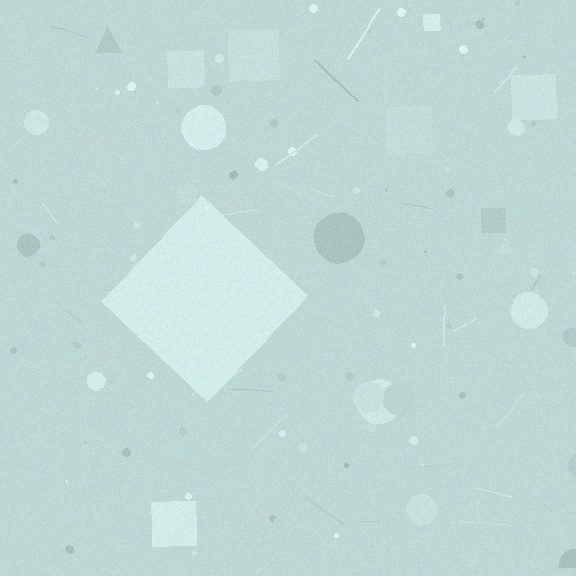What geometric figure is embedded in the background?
A diamond is embedded in the background.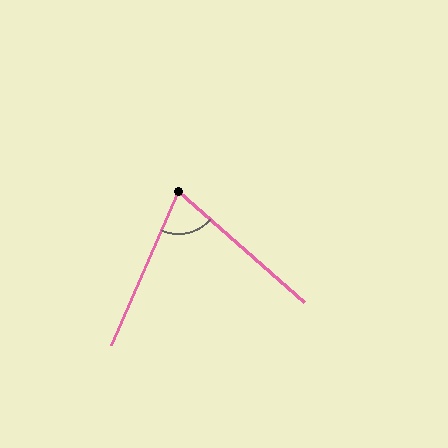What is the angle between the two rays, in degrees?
Approximately 72 degrees.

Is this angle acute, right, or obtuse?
It is acute.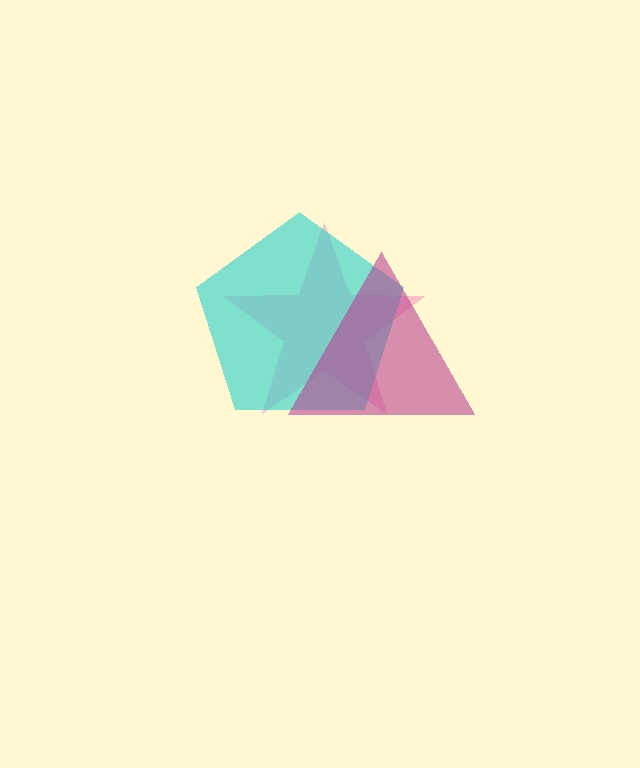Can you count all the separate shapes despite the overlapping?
Yes, there are 3 separate shapes.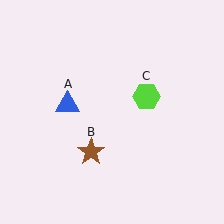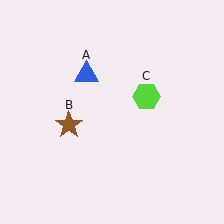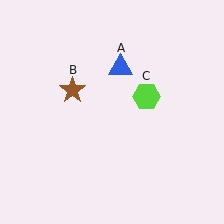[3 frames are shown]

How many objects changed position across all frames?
2 objects changed position: blue triangle (object A), brown star (object B).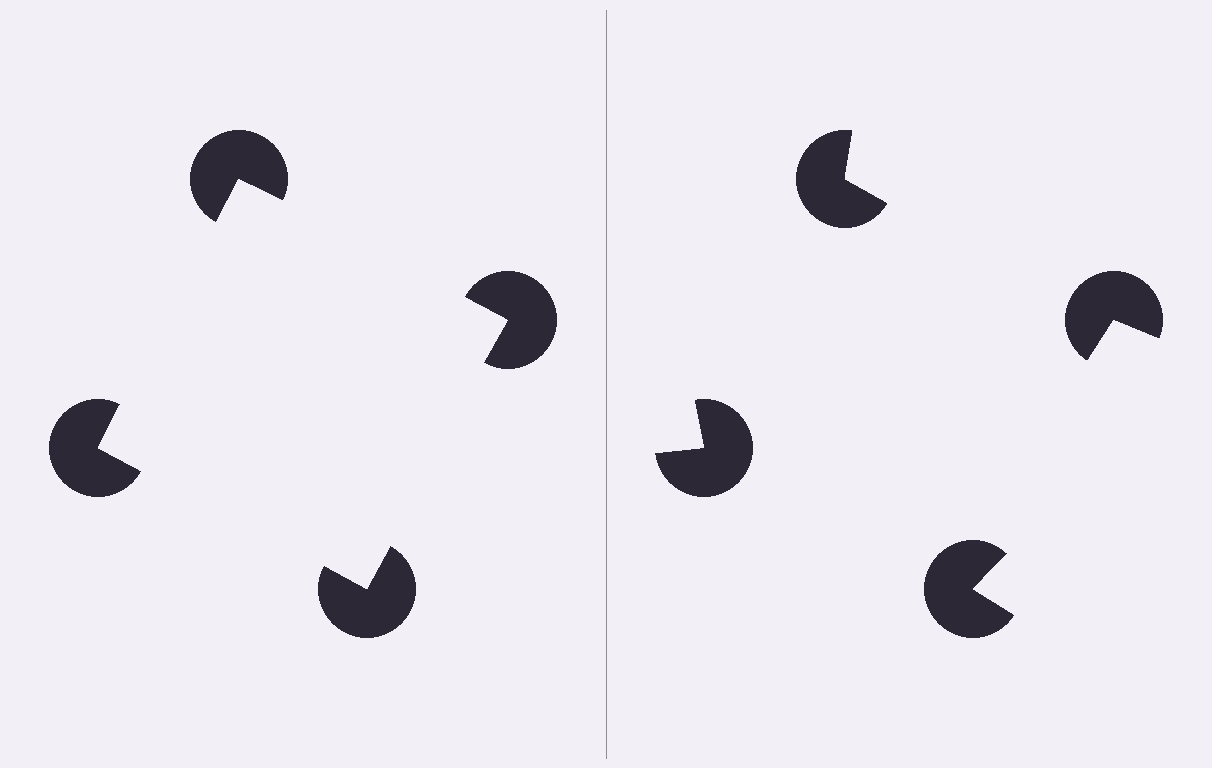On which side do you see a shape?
An illusory square appears on the left side. On the right side the wedge cuts are rotated, so no coherent shape forms.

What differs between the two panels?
The pac-man discs are positioned identically on both sides; only the wedge orientations differ. On the left they align to a square; on the right they are misaligned.